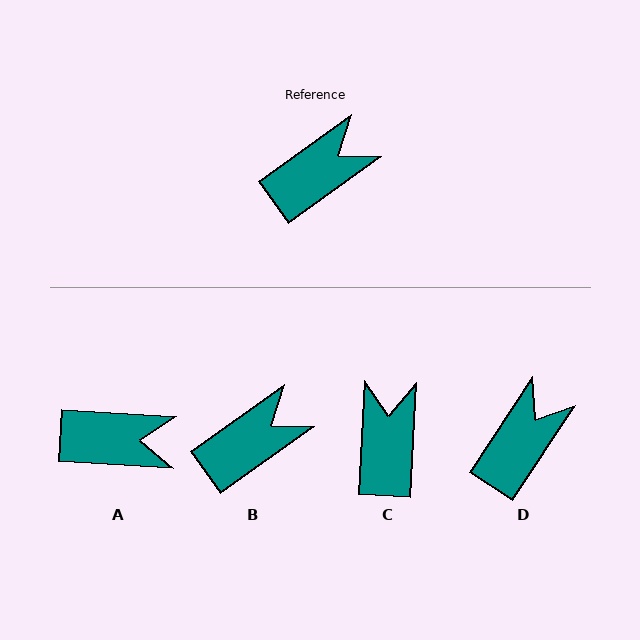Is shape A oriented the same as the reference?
No, it is off by about 39 degrees.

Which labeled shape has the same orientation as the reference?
B.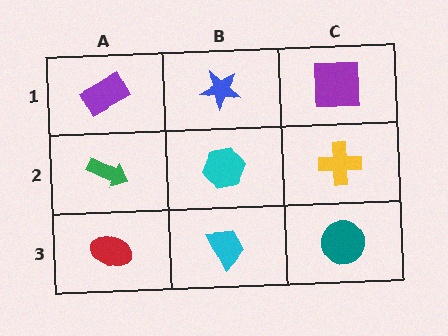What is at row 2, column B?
A cyan hexagon.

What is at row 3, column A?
A red ellipse.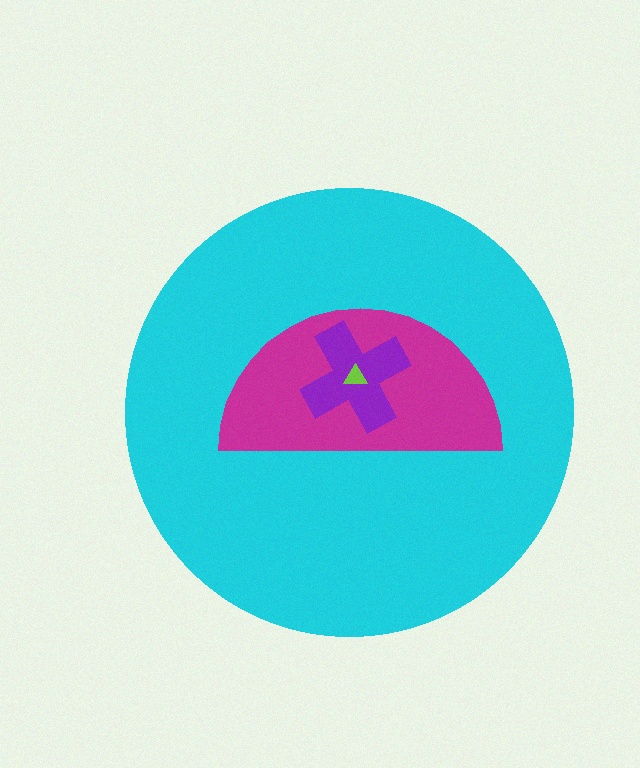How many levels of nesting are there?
4.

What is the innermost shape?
The lime triangle.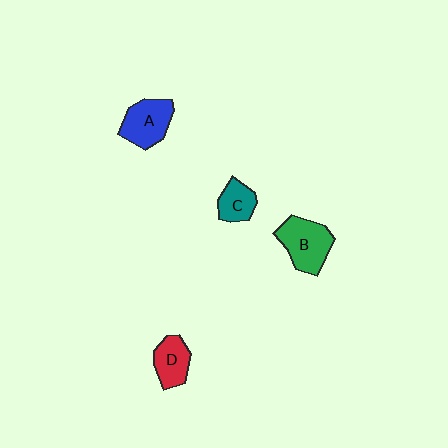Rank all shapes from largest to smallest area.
From largest to smallest: B (green), A (blue), D (red), C (teal).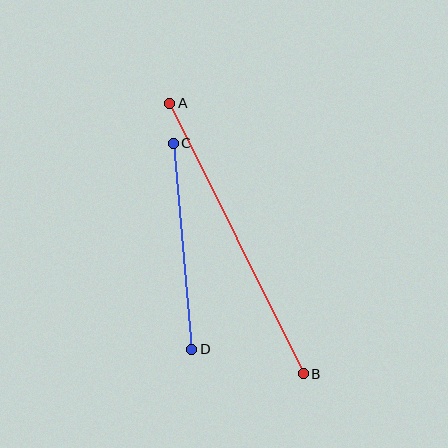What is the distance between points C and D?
The distance is approximately 207 pixels.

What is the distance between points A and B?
The distance is approximately 302 pixels.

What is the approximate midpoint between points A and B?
The midpoint is at approximately (237, 239) pixels.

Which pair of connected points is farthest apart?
Points A and B are farthest apart.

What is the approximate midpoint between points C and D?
The midpoint is at approximately (183, 246) pixels.